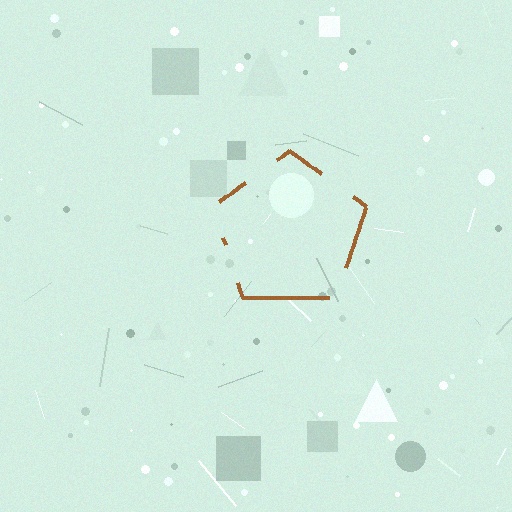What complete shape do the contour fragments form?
The contour fragments form a pentagon.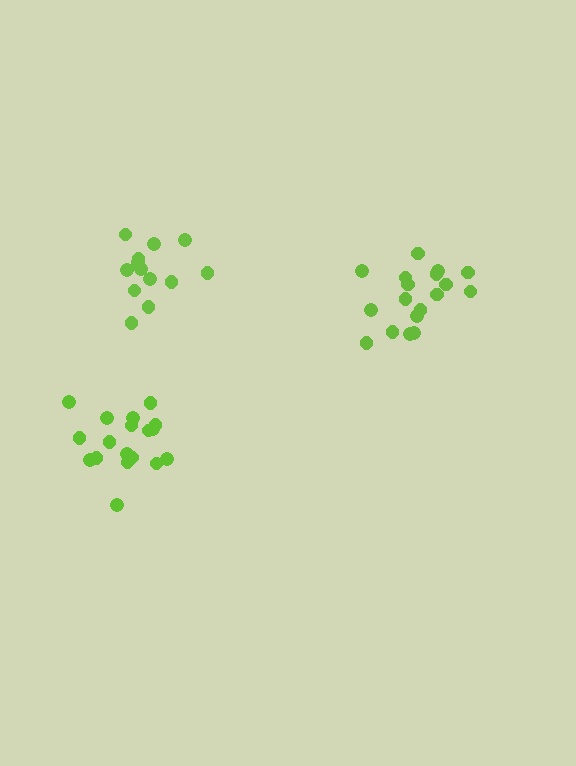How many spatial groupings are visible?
There are 3 spatial groupings.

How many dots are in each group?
Group 1: 18 dots, Group 2: 14 dots, Group 3: 18 dots (50 total).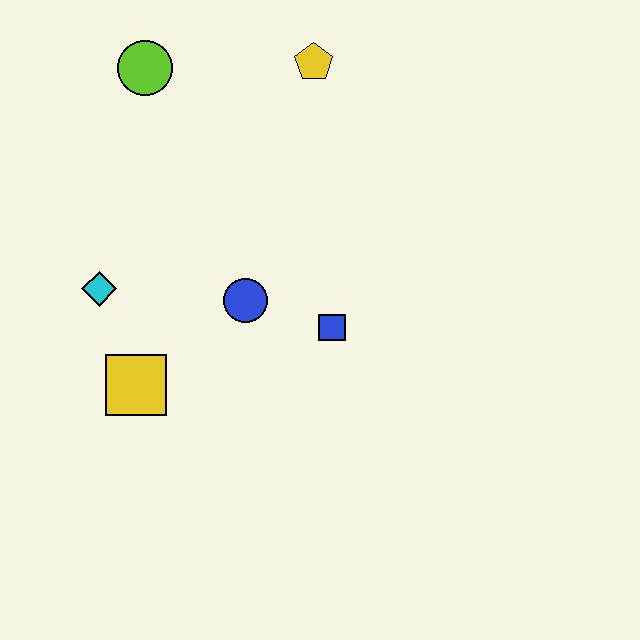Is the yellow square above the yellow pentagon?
No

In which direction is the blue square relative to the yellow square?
The blue square is to the right of the yellow square.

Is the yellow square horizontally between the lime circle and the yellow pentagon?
No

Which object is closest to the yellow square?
The cyan diamond is closest to the yellow square.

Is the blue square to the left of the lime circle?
No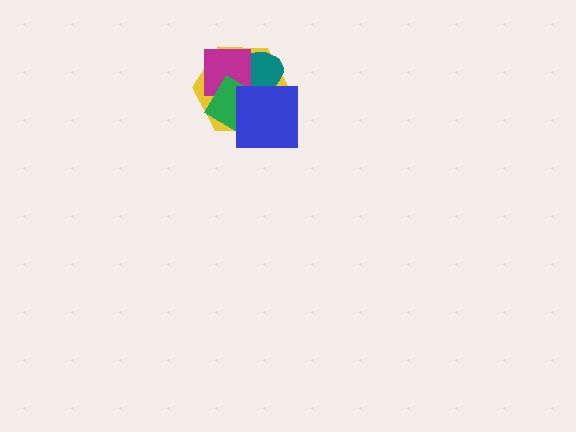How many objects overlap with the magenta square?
3 objects overlap with the magenta square.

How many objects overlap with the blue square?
3 objects overlap with the blue square.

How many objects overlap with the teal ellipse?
4 objects overlap with the teal ellipse.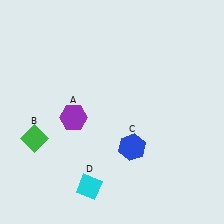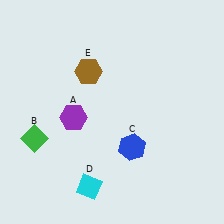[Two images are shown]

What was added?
A brown hexagon (E) was added in Image 2.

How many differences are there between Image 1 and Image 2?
There is 1 difference between the two images.